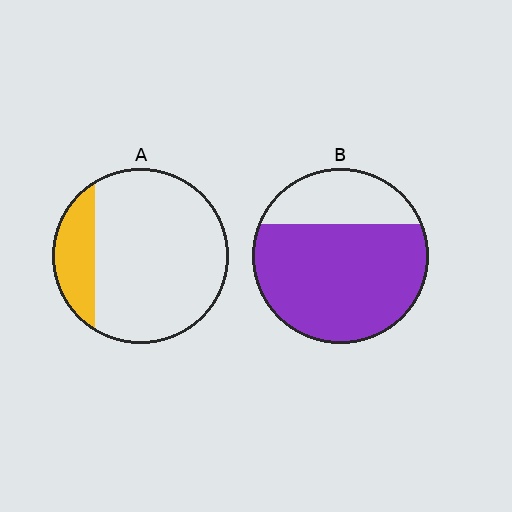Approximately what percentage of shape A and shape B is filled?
A is approximately 20% and B is approximately 75%.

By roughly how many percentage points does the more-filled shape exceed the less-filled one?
By roughly 55 percentage points (B over A).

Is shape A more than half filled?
No.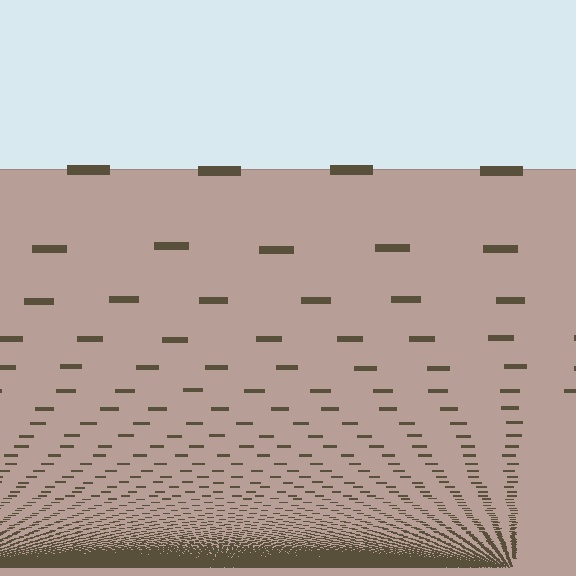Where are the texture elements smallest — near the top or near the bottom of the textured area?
Near the bottom.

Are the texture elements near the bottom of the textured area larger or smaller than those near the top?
Smaller. The gradient is inverted — elements near the bottom are smaller and denser.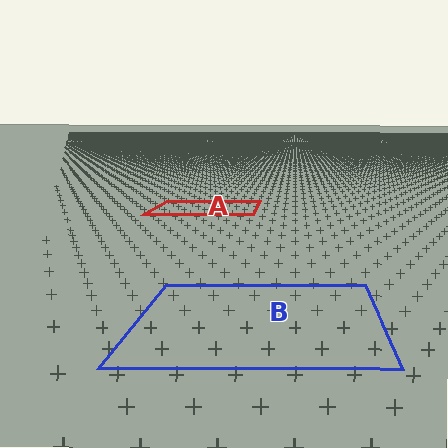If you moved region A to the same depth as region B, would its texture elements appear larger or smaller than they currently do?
They would appear larger. At a closer depth, the same texture elements are projected at a bigger on-screen size.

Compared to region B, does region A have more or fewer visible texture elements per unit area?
Region A has more texture elements per unit area — they are packed more densely because it is farther away.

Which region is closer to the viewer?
Region B is closer. The texture elements there are larger and more spread out.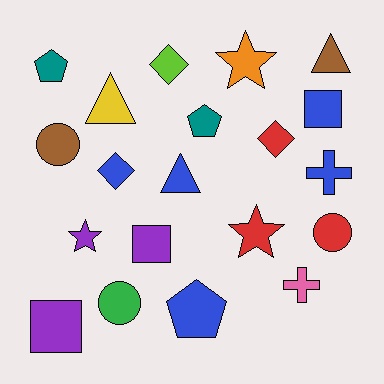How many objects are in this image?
There are 20 objects.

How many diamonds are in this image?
There are 3 diamonds.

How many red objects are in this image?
There are 3 red objects.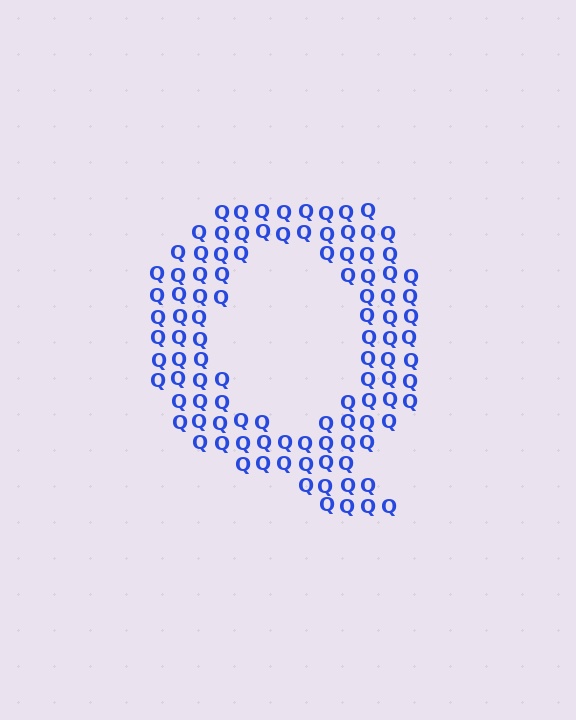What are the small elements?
The small elements are letter Q's.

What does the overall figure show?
The overall figure shows the letter Q.